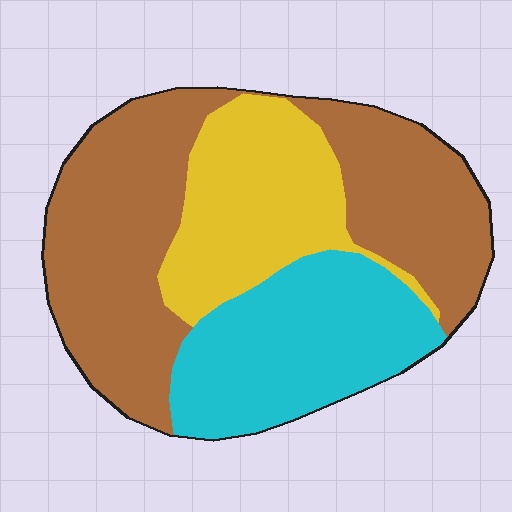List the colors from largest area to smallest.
From largest to smallest: brown, cyan, yellow.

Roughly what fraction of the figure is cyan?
Cyan takes up about one quarter (1/4) of the figure.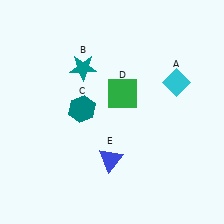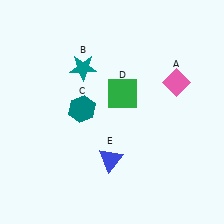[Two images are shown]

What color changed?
The diamond (A) changed from cyan in Image 1 to pink in Image 2.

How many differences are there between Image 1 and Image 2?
There is 1 difference between the two images.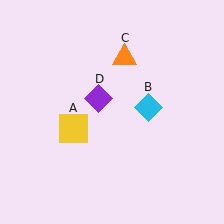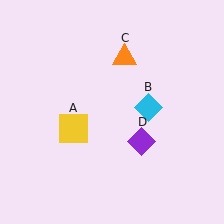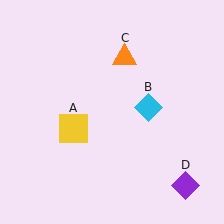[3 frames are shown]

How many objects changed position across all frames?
1 object changed position: purple diamond (object D).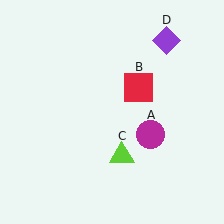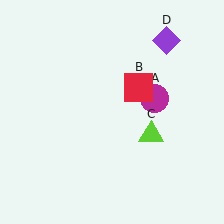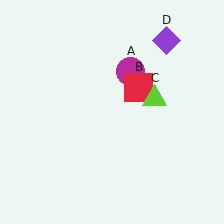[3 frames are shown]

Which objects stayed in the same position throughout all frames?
Red square (object B) and purple diamond (object D) remained stationary.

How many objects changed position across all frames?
2 objects changed position: magenta circle (object A), lime triangle (object C).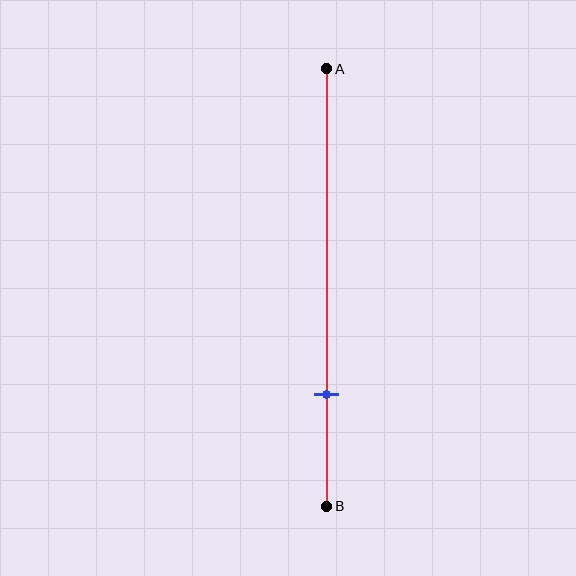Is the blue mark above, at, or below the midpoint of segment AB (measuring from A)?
The blue mark is below the midpoint of segment AB.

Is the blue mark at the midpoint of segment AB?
No, the mark is at about 75% from A, not at the 50% midpoint.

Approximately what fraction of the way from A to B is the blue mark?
The blue mark is approximately 75% of the way from A to B.